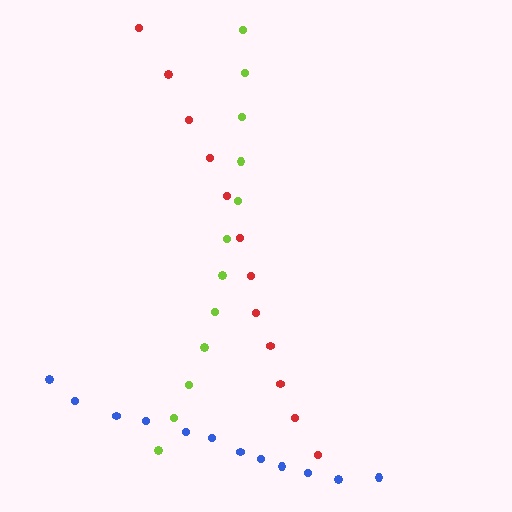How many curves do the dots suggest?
There are 3 distinct paths.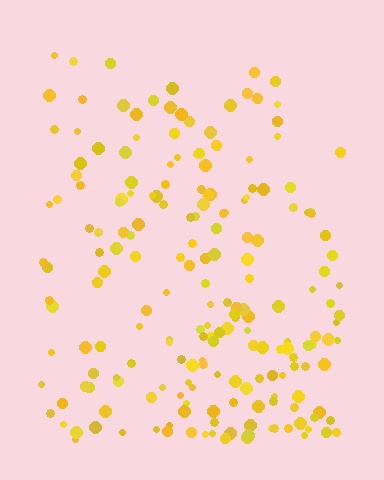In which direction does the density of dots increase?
From top to bottom, with the bottom side densest.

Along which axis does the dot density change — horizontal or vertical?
Vertical.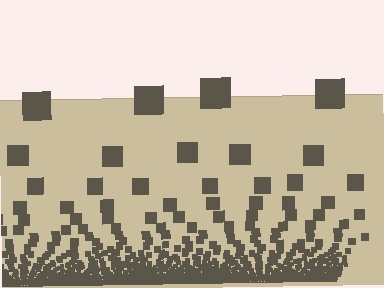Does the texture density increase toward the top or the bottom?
Density increases toward the bottom.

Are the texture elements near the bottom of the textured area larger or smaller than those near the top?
Smaller. The gradient is inverted — elements near the bottom are smaller and denser.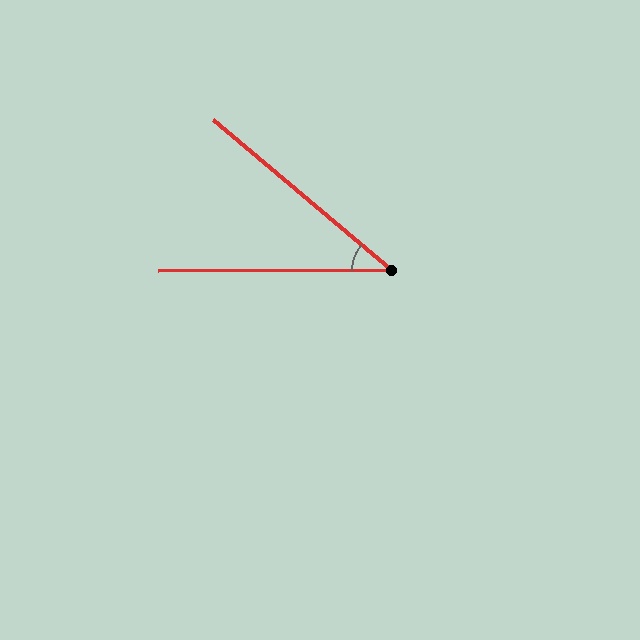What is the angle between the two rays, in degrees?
Approximately 40 degrees.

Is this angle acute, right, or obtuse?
It is acute.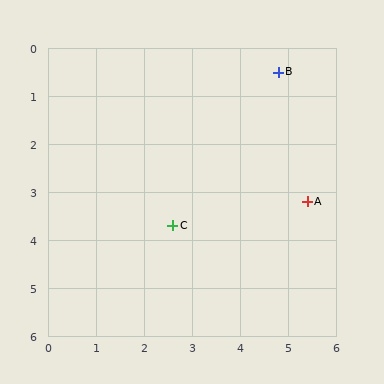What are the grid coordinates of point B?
Point B is at approximately (4.8, 0.5).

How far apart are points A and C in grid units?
Points A and C are about 2.8 grid units apart.